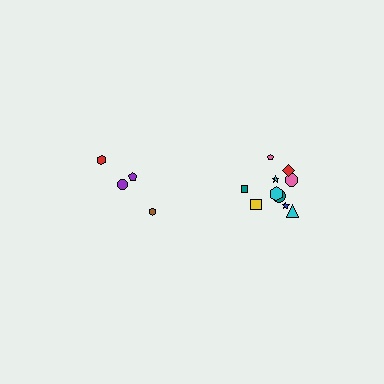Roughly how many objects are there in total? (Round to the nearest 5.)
Roughly 15 objects in total.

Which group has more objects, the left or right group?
The right group.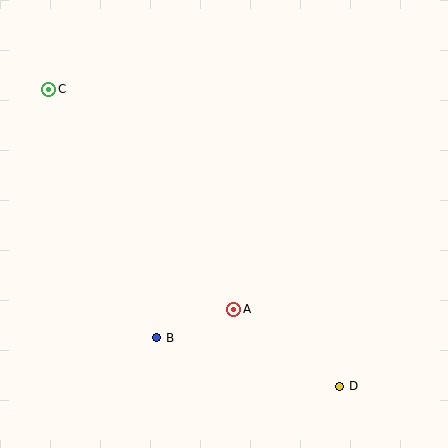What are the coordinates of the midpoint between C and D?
The midpoint between C and D is at (194, 238).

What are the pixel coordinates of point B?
Point B is at (157, 338).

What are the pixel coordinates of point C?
Point C is at (49, 89).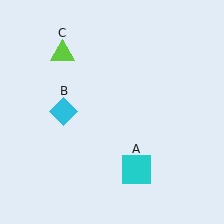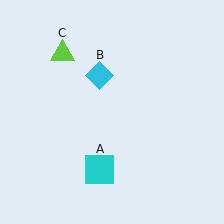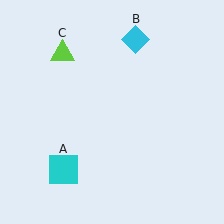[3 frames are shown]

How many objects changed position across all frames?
2 objects changed position: cyan square (object A), cyan diamond (object B).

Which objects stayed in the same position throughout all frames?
Lime triangle (object C) remained stationary.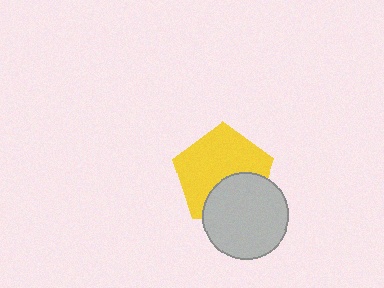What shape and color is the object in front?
The object in front is a light gray circle.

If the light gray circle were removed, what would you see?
You would see the complete yellow pentagon.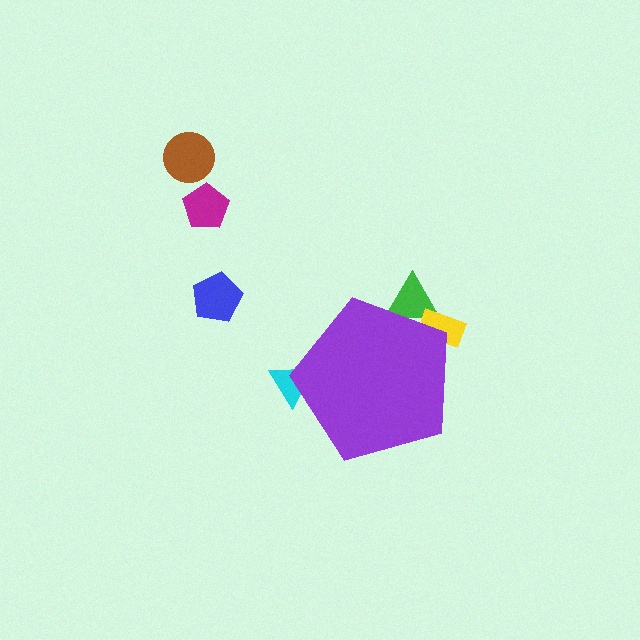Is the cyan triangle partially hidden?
Yes, the cyan triangle is partially hidden behind the purple pentagon.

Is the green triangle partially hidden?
Yes, the green triangle is partially hidden behind the purple pentagon.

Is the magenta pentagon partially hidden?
No, the magenta pentagon is fully visible.